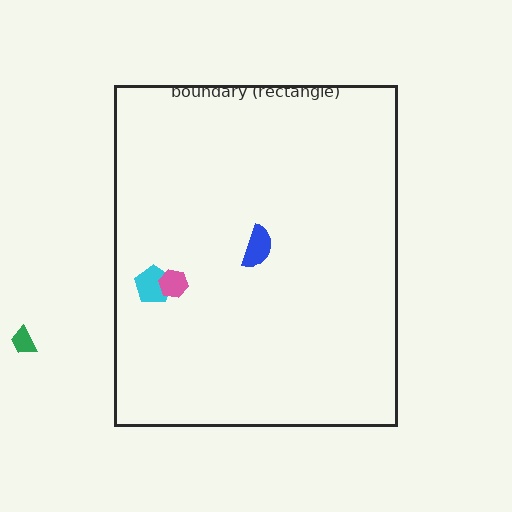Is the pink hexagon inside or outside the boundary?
Inside.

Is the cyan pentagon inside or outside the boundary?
Inside.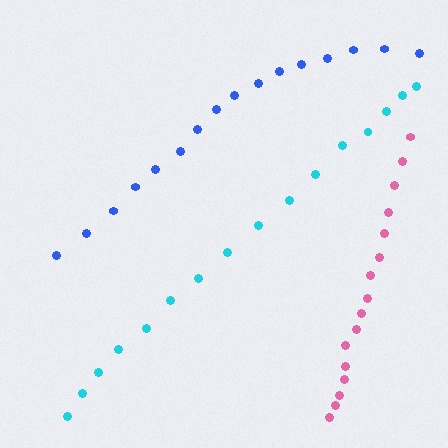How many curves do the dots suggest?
There are 3 distinct paths.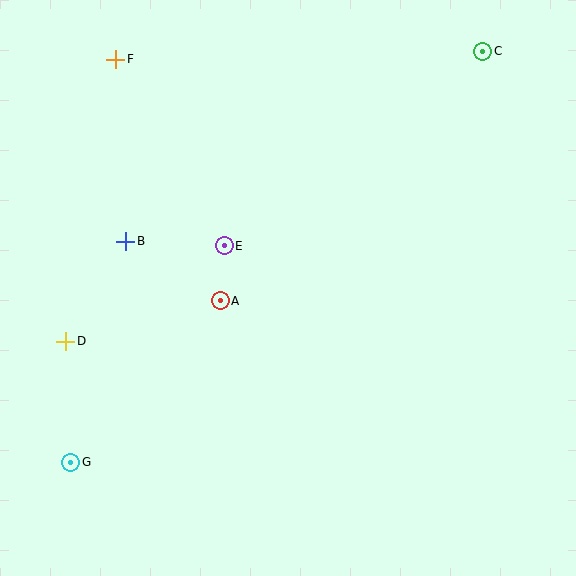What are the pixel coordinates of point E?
Point E is at (224, 246).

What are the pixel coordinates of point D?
Point D is at (66, 341).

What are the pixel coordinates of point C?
Point C is at (483, 51).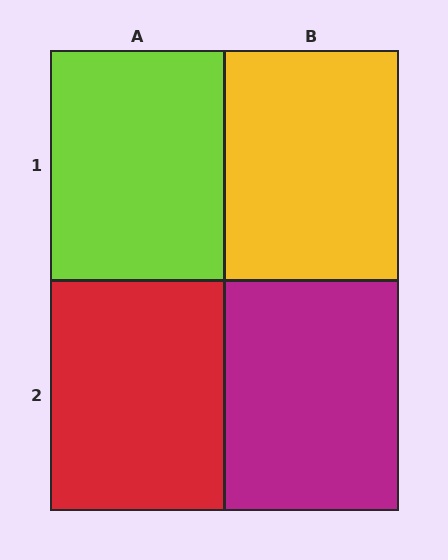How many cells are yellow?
1 cell is yellow.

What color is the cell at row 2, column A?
Red.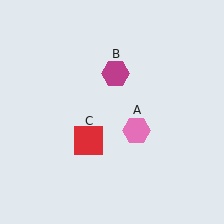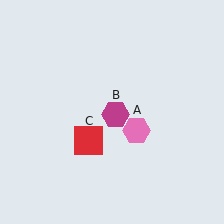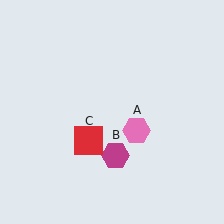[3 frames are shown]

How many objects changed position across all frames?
1 object changed position: magenta hexagon (object B).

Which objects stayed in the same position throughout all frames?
Pink hexagon (object A) and red square (object C) remained stationary.